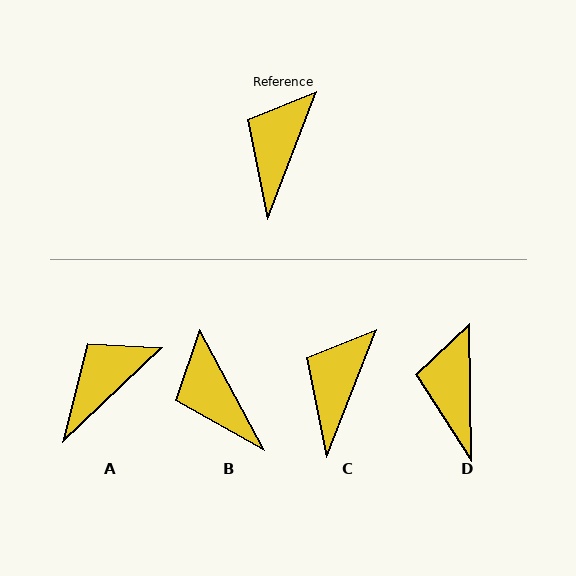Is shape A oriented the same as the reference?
No, it is off by about 25 degrees.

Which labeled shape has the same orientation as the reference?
C.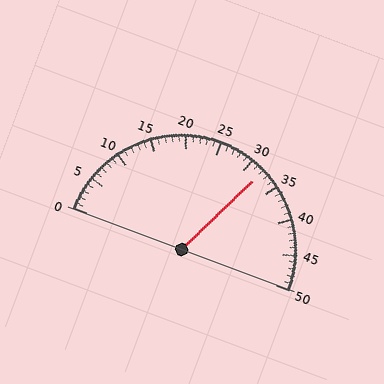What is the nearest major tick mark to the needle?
The nearest major tick mark is 30.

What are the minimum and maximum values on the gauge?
The gauge ranges from 0 to 50.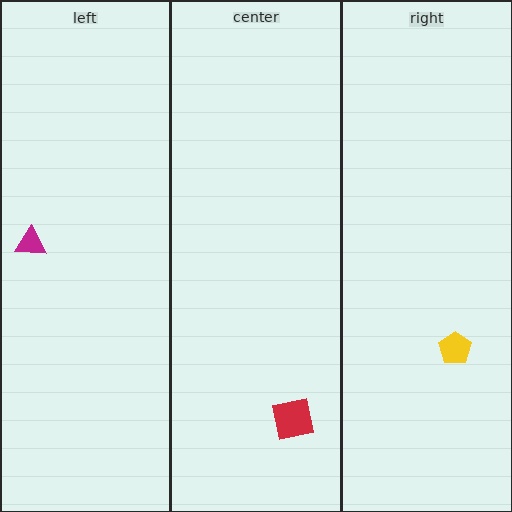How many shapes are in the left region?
1.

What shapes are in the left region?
The magenta triangle.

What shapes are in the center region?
The red square.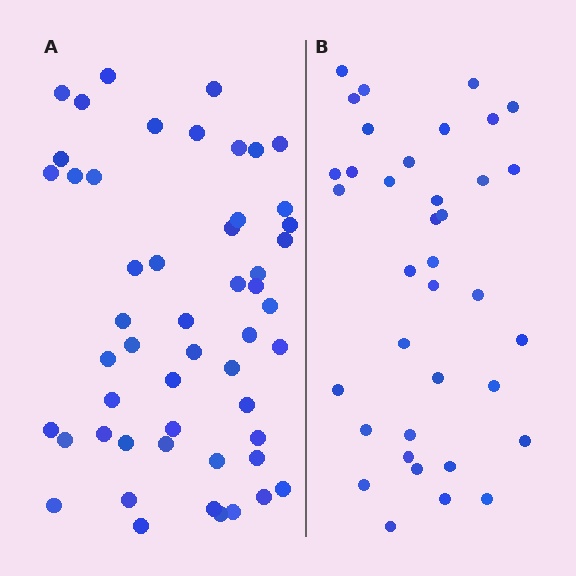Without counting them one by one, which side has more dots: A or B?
Region A (the left region) has more dots.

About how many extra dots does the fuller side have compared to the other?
Region A has approximately 15 more dots than region B.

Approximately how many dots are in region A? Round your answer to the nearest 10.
About 50 dots. (The exact count is 52, which rounds to 50.)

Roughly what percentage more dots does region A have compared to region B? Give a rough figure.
About 40% more.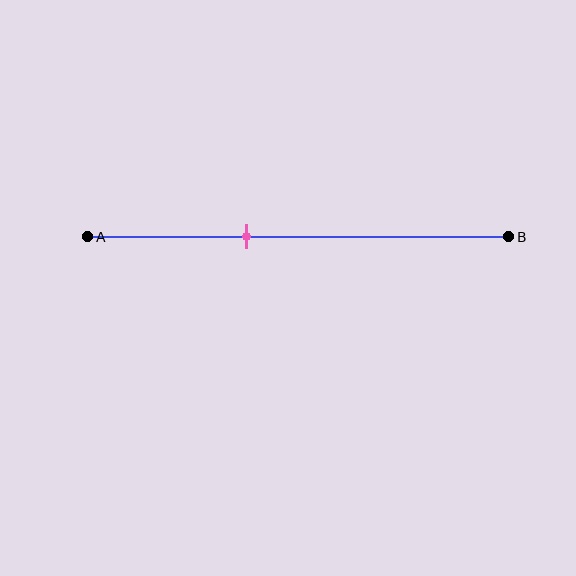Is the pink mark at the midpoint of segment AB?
No, the mark is at about 40% from A, not at the 50% midpoint.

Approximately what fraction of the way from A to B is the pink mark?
The pink mark is approximately 40% of the way from A to B.